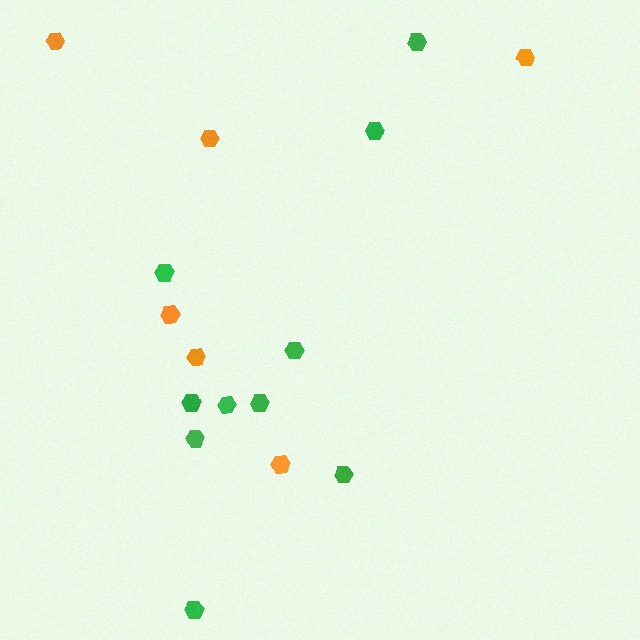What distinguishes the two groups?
There are 2 groups: one group of green hexagons (10) and one group of orange hexagons (6).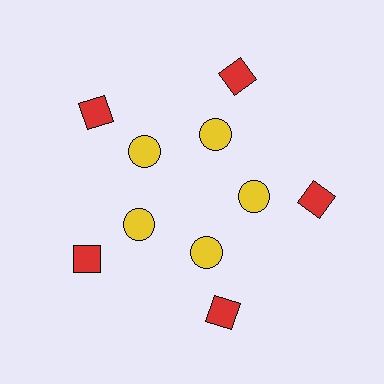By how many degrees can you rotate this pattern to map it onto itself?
The pattern maps onto itself every 72 degrees of rotation.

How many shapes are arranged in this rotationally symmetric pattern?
There are 10 shapes, arranged in 5 groups of 2.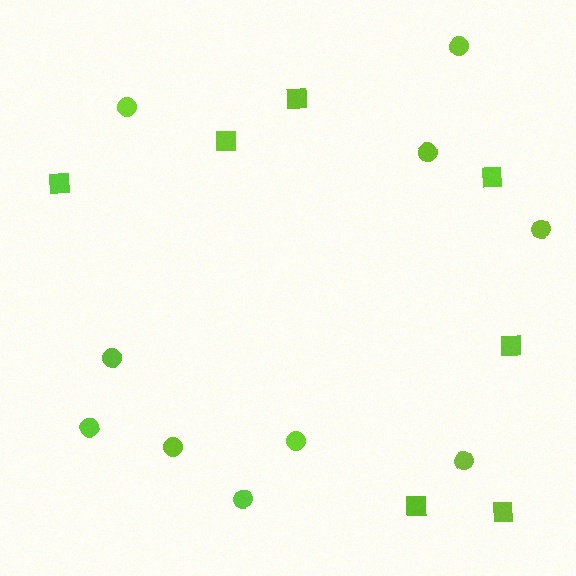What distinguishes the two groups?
There are 2 groups: one group of circles (10) and one group of squares (7).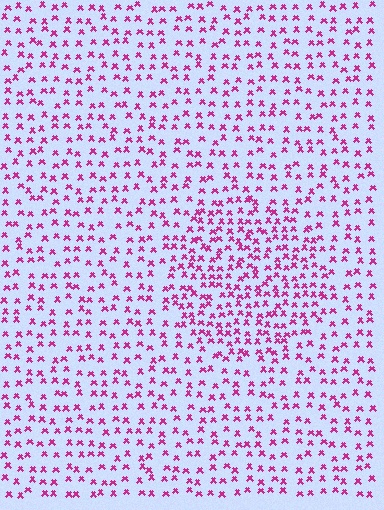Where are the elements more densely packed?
The elements are more densely packed inside the circle boundary.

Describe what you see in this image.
The image contains small magenta elements arranged at two different densities. A circle-shaped region is visible where the elements are more densely packed than the surrounding area.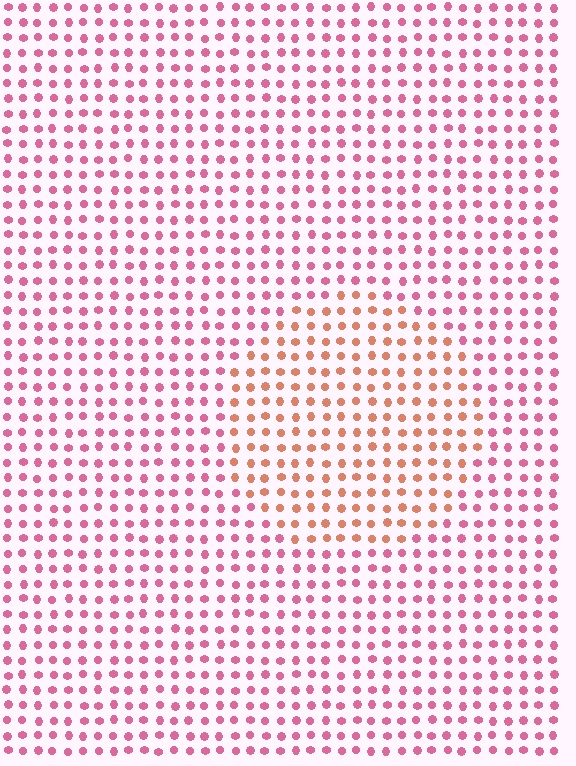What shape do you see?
I see a circle.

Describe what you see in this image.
The image is filled with small pink elements in a uniform arrangement. A circle-shaped region is visible where the elements are tinted to a slightly different hue, forming a subtle color boundary.